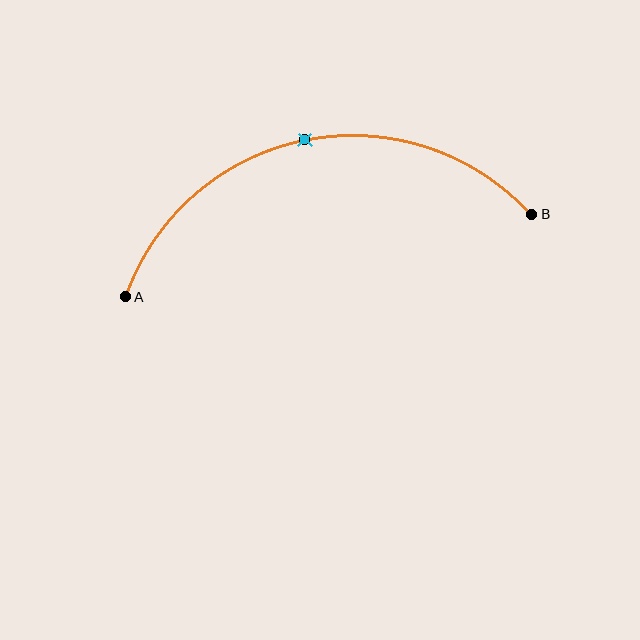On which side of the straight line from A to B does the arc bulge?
The arc bulges above the straight line connecting A and B.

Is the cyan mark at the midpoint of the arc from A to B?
Yes. The cyan mark lies on the arc at equal arc-length from both A and B — it is the arc midpoint.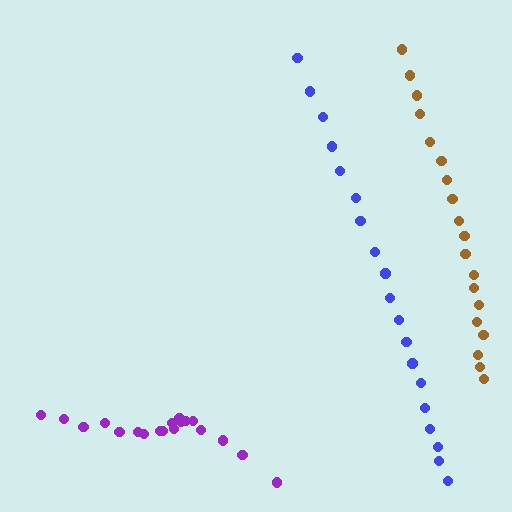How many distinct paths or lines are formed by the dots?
There are 3 distinct paths.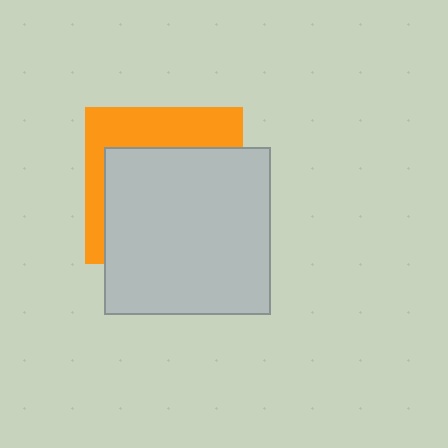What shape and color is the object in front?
The object in front is a light gray square.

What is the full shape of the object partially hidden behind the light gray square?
The partially hidden object is an orange square.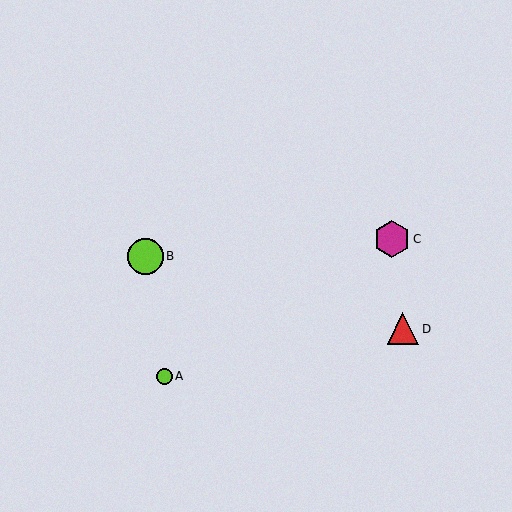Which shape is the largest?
The magenta hexagon (labeled C) is the largest.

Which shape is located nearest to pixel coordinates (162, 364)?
The lime circle (labeled A) at (164, 376) is nearest to that location.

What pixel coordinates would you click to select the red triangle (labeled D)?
Click at (403, 329) to select the red triangle D.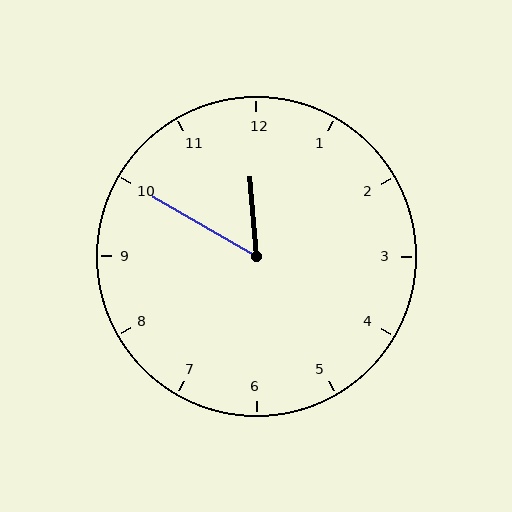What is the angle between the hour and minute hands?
Approximately 55 degrees.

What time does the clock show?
11:50.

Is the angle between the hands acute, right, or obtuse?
It is acute.